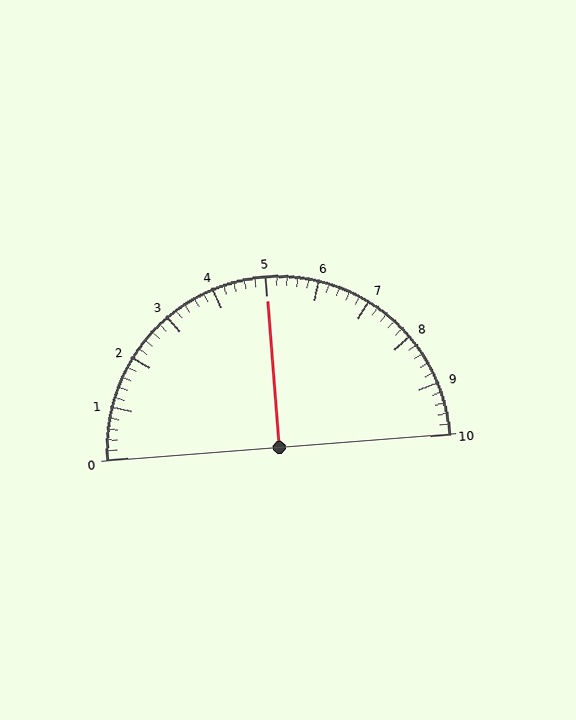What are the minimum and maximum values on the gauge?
The gauge ranges from 0 to 10.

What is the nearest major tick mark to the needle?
The nearest major tick mark is 5.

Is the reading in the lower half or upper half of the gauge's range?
The reading is in the upper half of the range (0 to 10).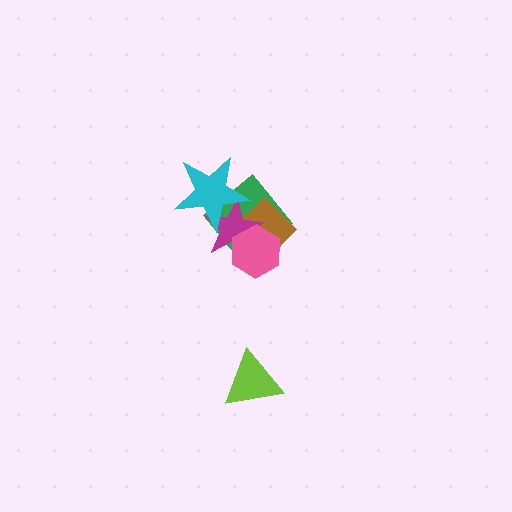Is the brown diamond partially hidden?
Yes, it is partially covered by another shape.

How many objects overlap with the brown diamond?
4 objects overlap with the brown diamond.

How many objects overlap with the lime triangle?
0 objects overlap with the lime triangle.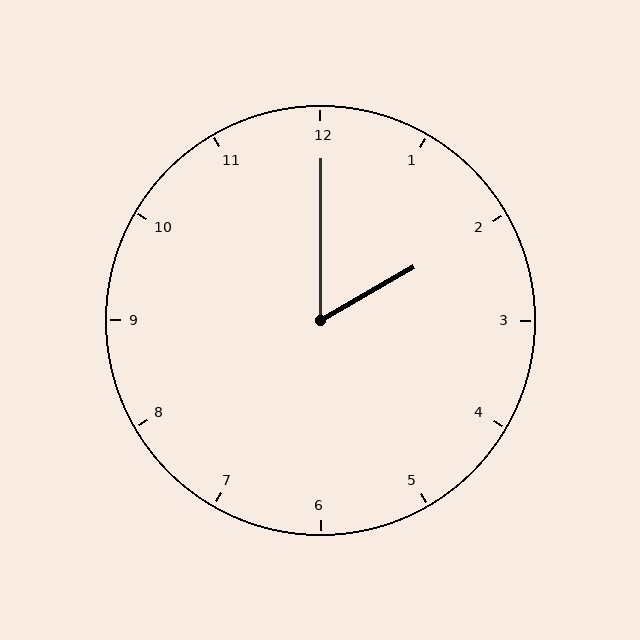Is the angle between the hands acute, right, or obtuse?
It is acute.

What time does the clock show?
2:00.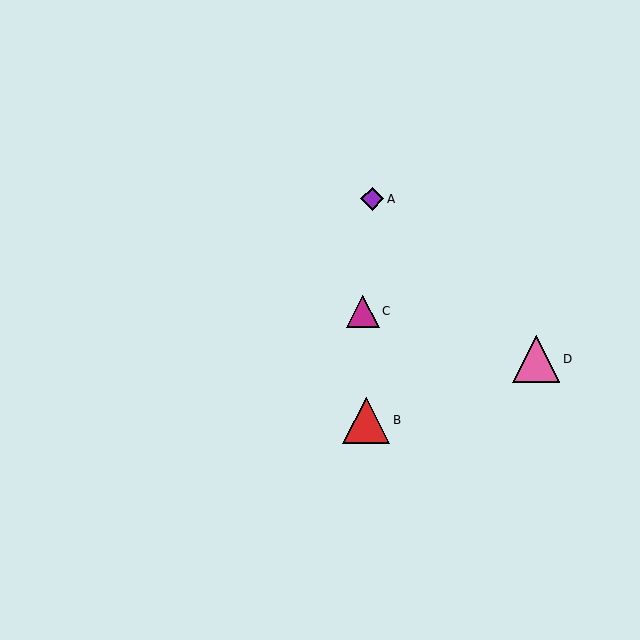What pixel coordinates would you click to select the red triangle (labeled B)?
Click at (366, 420) to select the red triangle B.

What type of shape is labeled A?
Shape A is a purple diamond.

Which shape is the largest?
The pink triangle (labeled D) is the largest.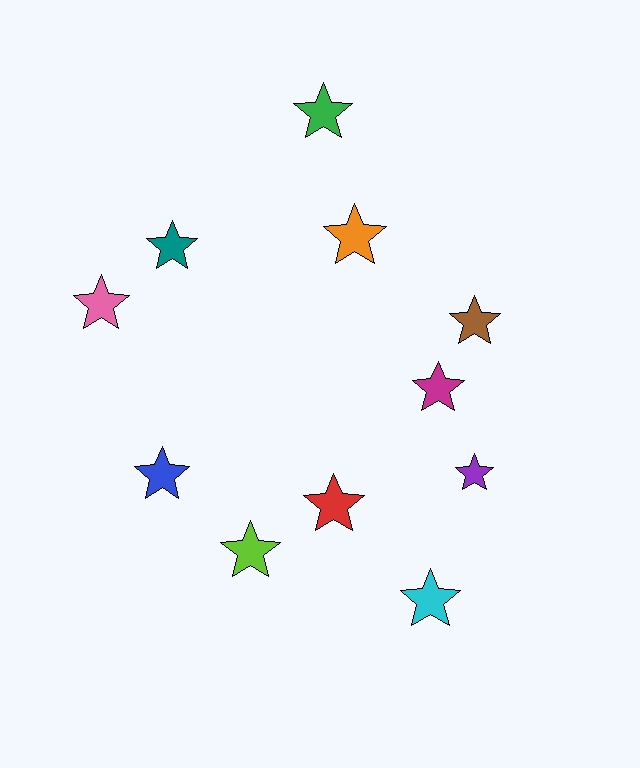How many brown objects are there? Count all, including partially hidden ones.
There is 1 brown object.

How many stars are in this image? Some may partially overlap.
There are 11 stars.